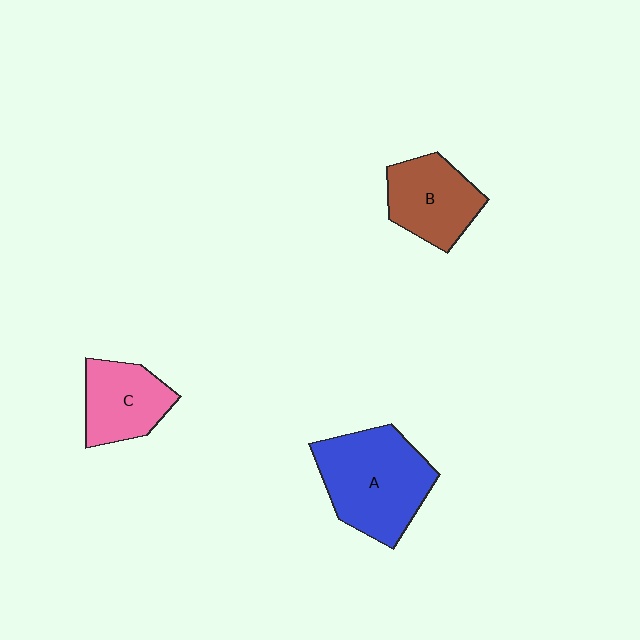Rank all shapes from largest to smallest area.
From largest to smallest: A (blue), B (brown), C (pink).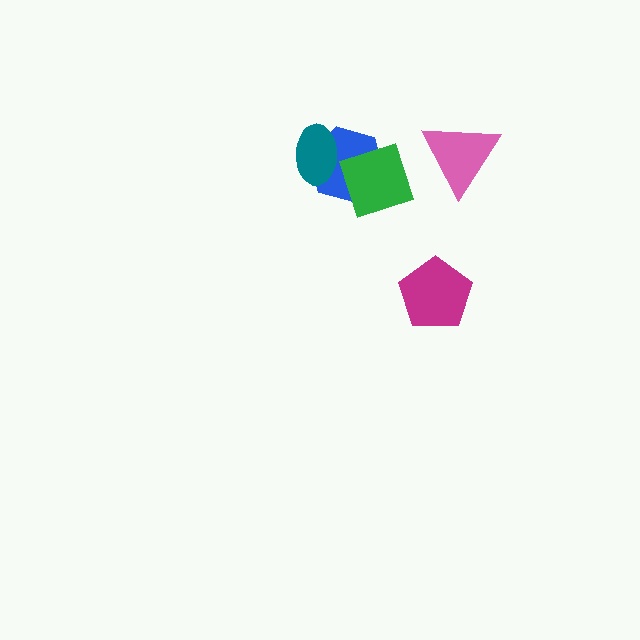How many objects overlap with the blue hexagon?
2 objects overlap with the blue hexagon.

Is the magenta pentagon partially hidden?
No, no other shape covers it.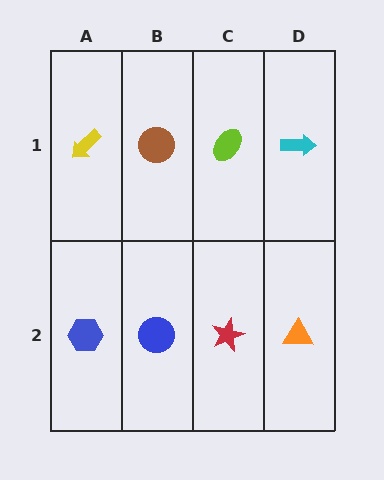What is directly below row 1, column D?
An orange triangle.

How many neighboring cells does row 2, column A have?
2.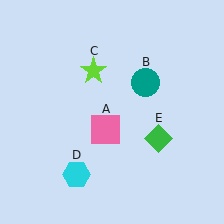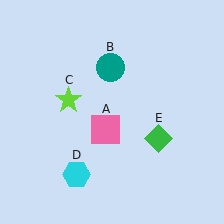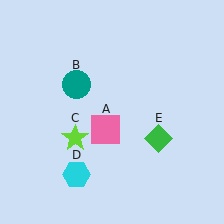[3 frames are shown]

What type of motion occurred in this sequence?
The teal circle (object B), lime star (object C) rotated counterclockwise around the center of the scene.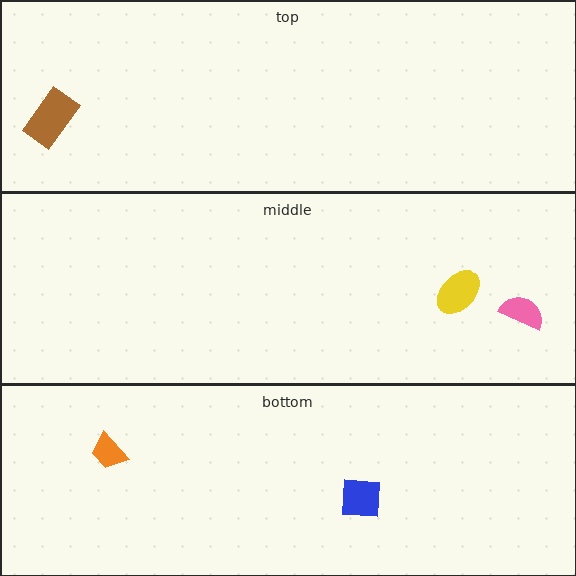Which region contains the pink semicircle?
The middle region.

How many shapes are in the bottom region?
2.